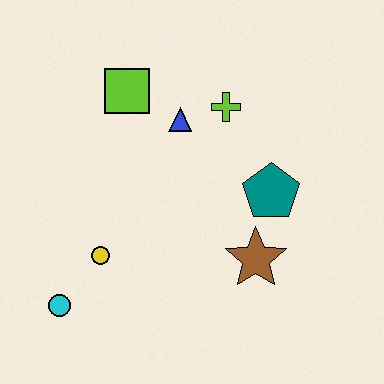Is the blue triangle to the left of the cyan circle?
No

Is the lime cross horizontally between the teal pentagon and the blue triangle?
Yes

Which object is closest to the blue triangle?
The lime cross is closest to the blue triangle.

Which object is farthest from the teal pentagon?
The cyan circle is farthest from the teal pentagon.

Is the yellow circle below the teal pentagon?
Yes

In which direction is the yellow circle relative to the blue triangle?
The yellow circle is below the blue triangle.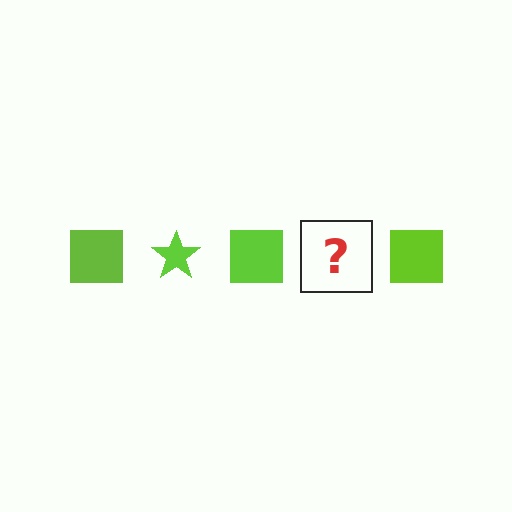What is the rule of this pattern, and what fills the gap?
The rule is that the pattern cycles through square, star shapes in lime. The gap should be filled with a lime star.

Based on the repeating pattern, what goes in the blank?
The blank should be a lime star.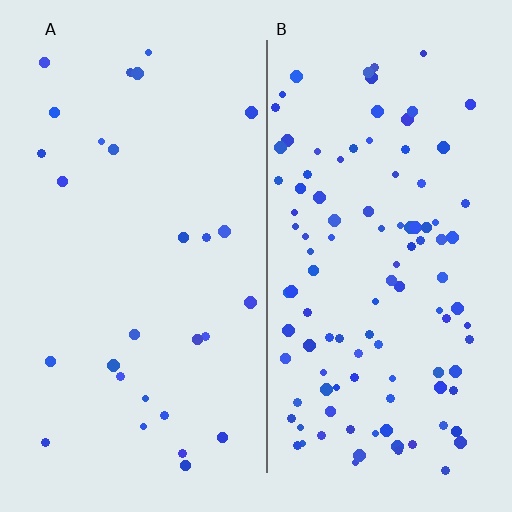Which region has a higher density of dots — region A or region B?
B (the right).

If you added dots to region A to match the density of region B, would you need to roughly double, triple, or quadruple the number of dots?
Approximately quadruple.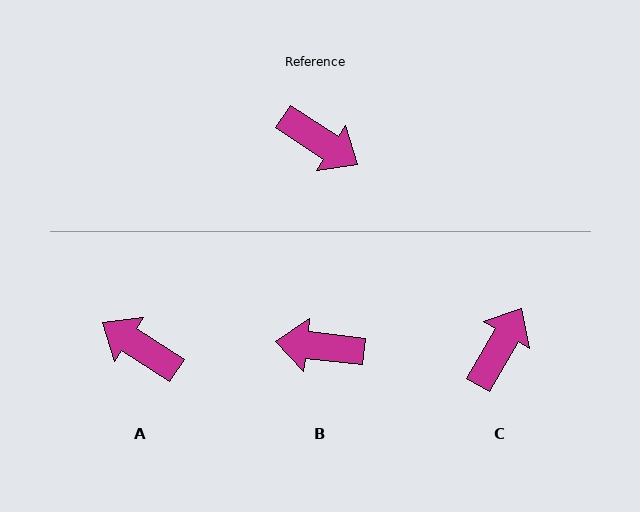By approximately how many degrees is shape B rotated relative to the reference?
Approximately 153 degrees clockwise.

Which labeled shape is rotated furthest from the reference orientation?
A, about 180 degrees away.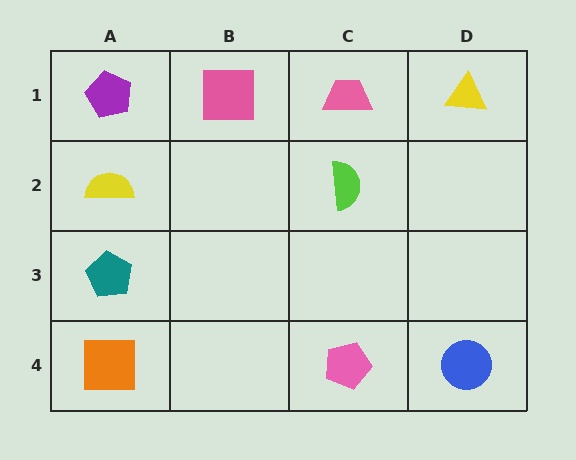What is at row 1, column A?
A purple pentagon.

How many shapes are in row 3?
1 shape.